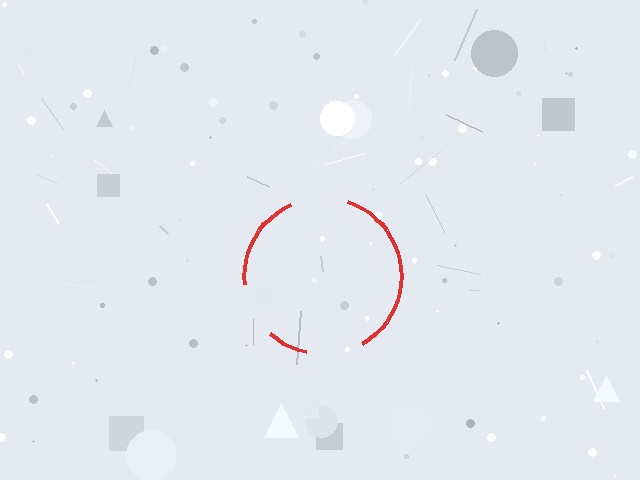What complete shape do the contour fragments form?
The contour fragments form a circle.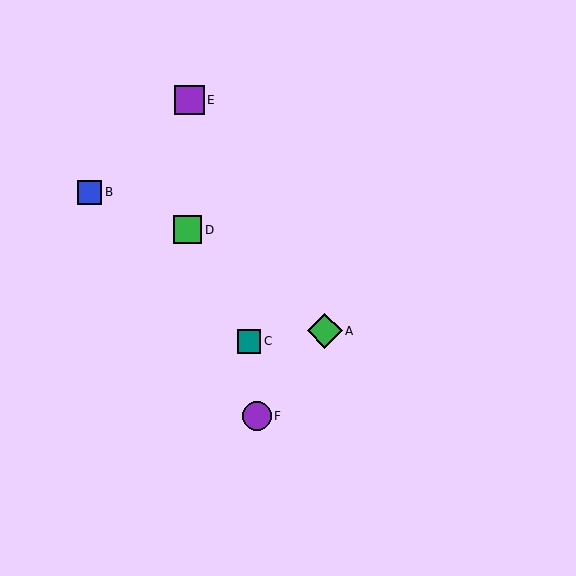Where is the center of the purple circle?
The center of the purple circle is at (257, 416).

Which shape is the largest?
The green diamond (labeled A) is the largest.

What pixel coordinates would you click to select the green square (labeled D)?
Click at (188, 230) to select the green square D.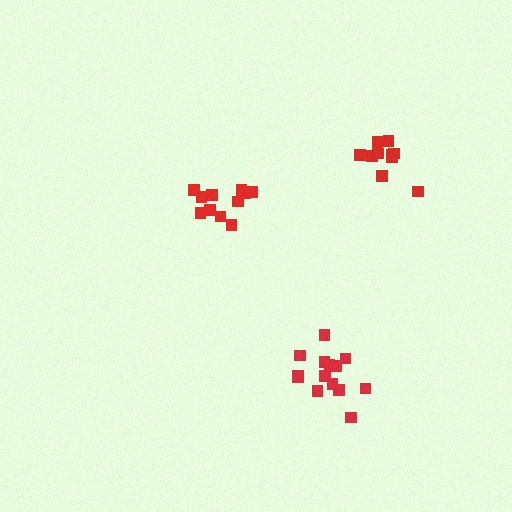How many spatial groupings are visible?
There are 3 spatial groupings.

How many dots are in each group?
Group 1: 15 dots, Group 2: 11 dots, Group 3: 10 dots (36 total).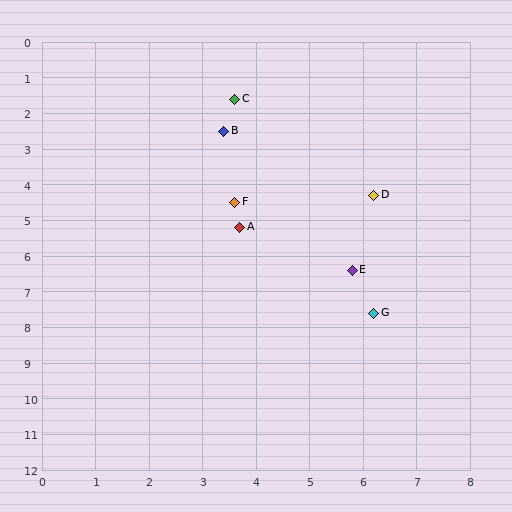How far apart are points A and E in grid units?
Points A and E are about 2.4 grid units apart.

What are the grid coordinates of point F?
Point F is at approximately (3.6, 4.5).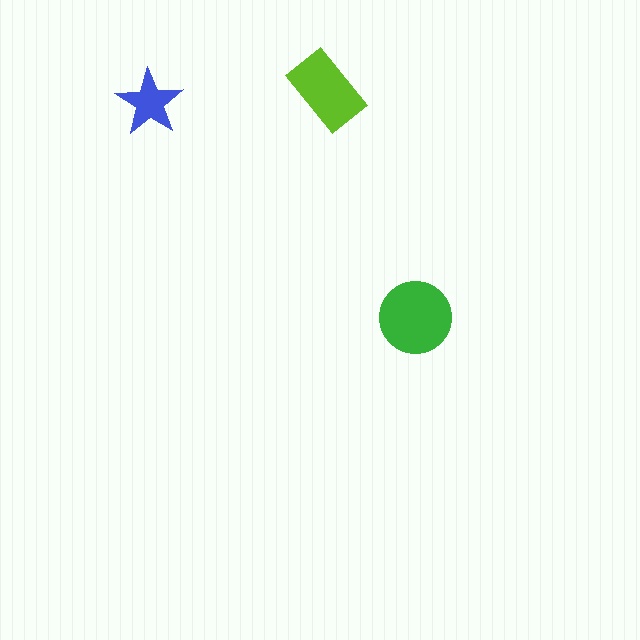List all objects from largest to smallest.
The green circle, the lime rectangle, the blue star.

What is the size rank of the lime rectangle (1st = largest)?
2nd.